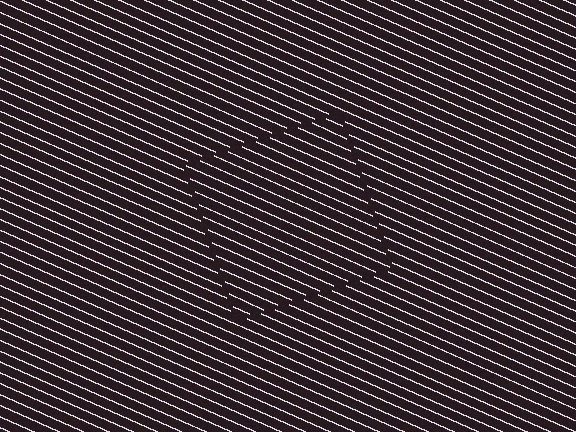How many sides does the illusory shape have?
4 sides — the line-ends trace a square.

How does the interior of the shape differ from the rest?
The interior of the shape contains the same grating, shifted by half a period — the contour is defined by the phase discontinuity where line-ends from the inner and outer gratings abut.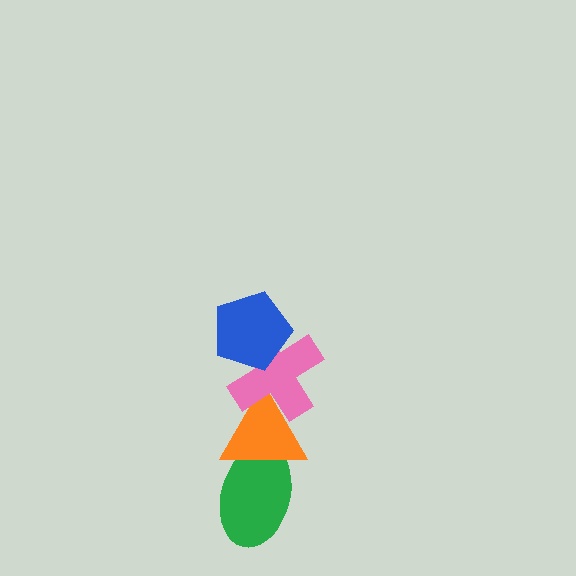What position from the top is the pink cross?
The pink cross is 2nd from the top.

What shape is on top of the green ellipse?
The orange triangle is on top of the green ellipse.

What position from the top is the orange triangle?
The orange triangle is 3rd from the top.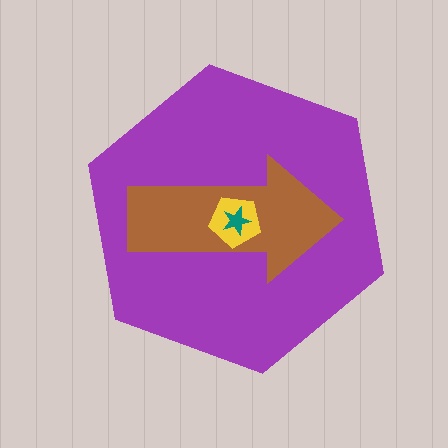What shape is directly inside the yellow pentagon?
The teal star.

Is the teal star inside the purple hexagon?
Yes.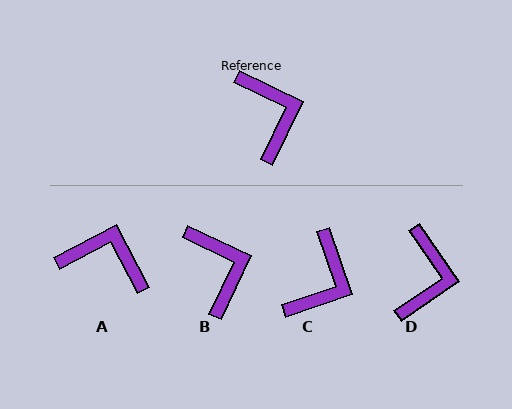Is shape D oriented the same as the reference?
No, it is off by about 30 degrees.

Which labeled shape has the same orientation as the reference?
B.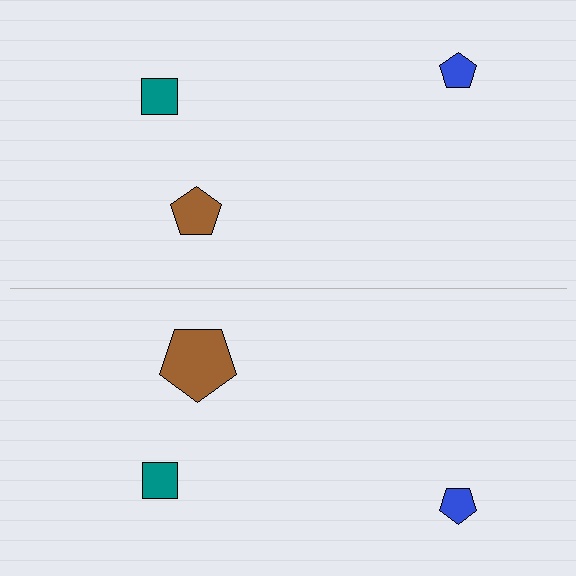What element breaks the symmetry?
The brown pentagon on the bottom side has a different size than its mirror counterpart.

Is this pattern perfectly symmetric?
No, the pattern is not perfectly symmetric. The brown pentagon on the bottom side has a different size than its mirror counterpart.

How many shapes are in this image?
There are 6 shapes in this image.